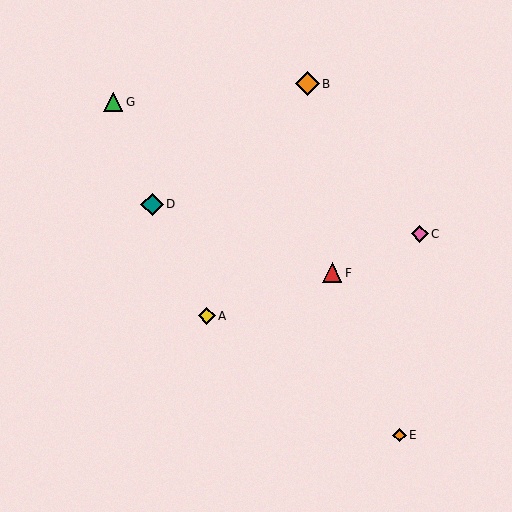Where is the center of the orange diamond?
The center of the orange diamond is at (399, 435).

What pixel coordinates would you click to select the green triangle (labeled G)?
Click at (113, 102) to select the green triangle G.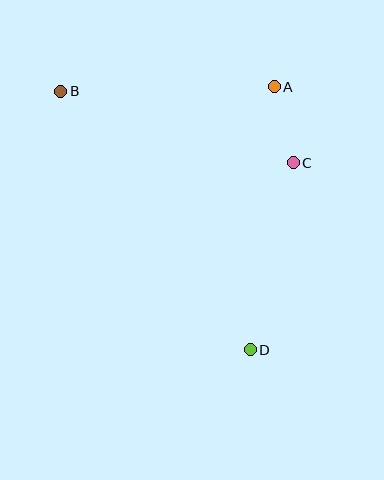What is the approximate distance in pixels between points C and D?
The distance between C and D is approximately 192 pixels.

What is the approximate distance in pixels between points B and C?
The distance between B and C is approximately 243 pixels.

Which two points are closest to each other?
Points A and C are closest to each other.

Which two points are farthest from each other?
Points B and D are farthest from each other.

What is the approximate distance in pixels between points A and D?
The distance between A and D is approximately 264 pixels.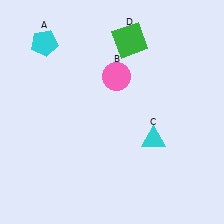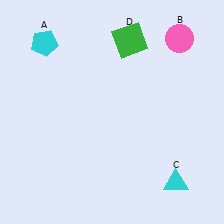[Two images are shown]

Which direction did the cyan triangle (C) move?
The cyan triangle (C) moved down.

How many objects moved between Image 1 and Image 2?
2 objects moved between the two images.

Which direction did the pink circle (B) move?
The pink circle (B) moved right.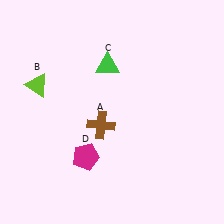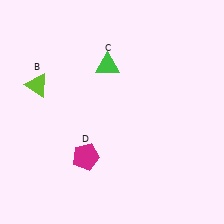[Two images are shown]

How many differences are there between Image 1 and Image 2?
There is 1 difference between the two images.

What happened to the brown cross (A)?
The brown cross (A) was removed in Image 2. It was in the bottom-left area of Image 1.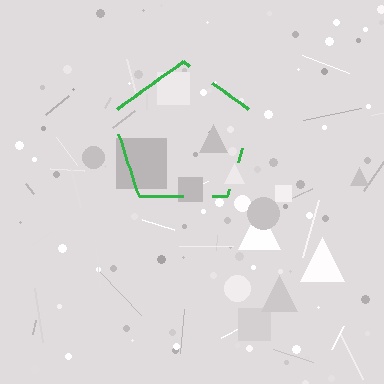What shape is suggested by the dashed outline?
The dashed outline suggests a pentagon.